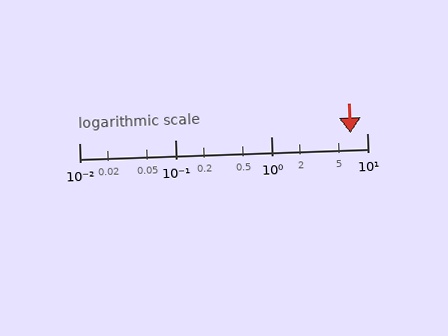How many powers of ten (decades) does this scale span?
The scale spans 3 decades, from 0.01 to 10.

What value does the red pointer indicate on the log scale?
The pointer indicates approximately 6.7.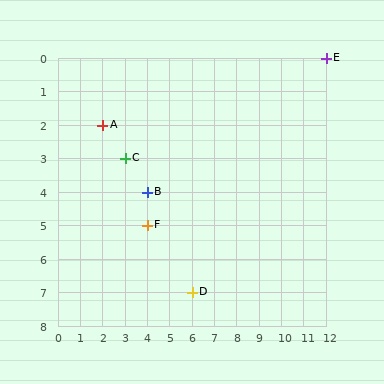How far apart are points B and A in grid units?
Points B and A are 2 columns and 2 rows apart (about 2.8 grid units diagonally).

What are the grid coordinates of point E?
Point E is at grid coordinates (12, 0).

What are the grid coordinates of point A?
Point A is at grid coordinates (2, 2).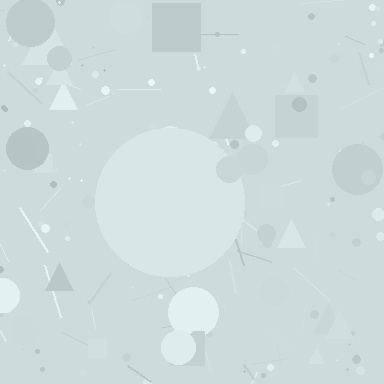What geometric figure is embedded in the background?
A circle is embedded in the background.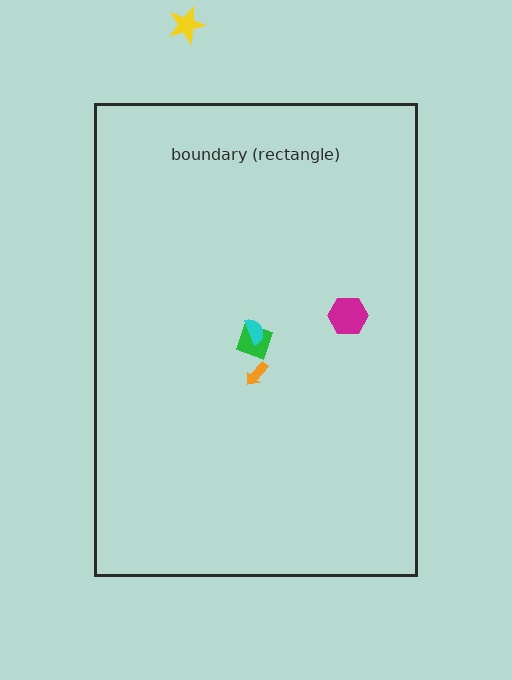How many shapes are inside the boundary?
4 inside, 1 outside.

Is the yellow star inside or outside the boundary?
Outside.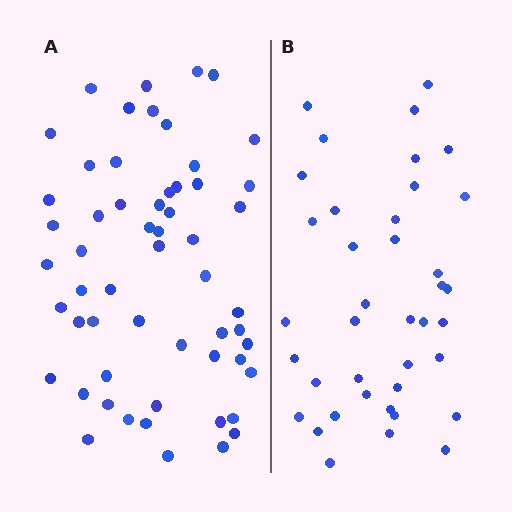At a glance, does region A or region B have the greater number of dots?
Region A (the left region) has more dots.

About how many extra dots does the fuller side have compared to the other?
Region A has approximately 20 more dots than region B.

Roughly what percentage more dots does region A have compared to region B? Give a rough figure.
About 45% more.